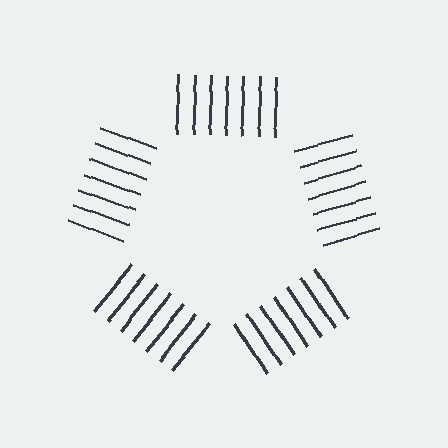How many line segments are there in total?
35 — 7 along each of the 5 edges.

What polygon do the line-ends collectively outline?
An illusory pentagon — the line segments terminate on its edges but no continuous stroke is drawn.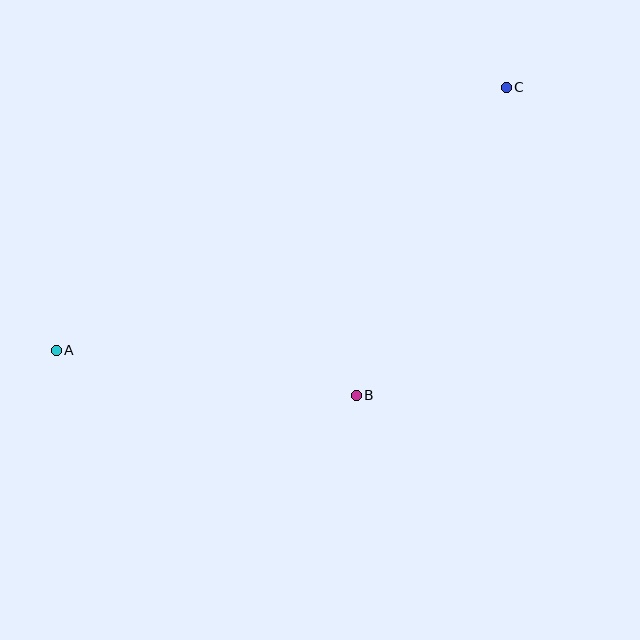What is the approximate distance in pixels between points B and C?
The distance between B and C is approximately 343 pixels.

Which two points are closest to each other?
Points A and B are closest to each other.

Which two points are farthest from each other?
Points A and C are farthest from each other.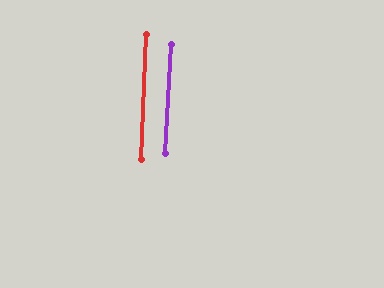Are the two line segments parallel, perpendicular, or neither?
Parallel — their directions differ by only 0.8°.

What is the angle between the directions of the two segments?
Approximately 1 degree.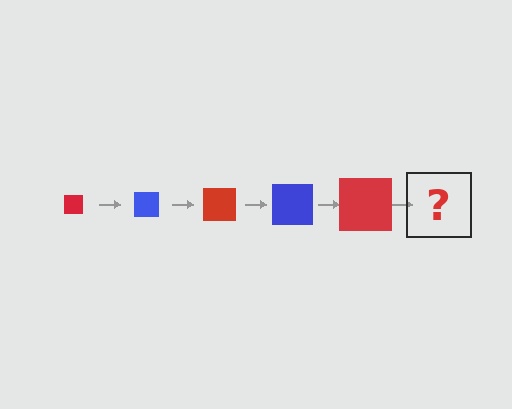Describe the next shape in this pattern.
It should be a blue square, larger than the previous one.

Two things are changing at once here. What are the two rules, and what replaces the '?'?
The two rules are that the square grows larger each step and the color cycles through red and blue. The '?' should be a blue square, larger than the previous one.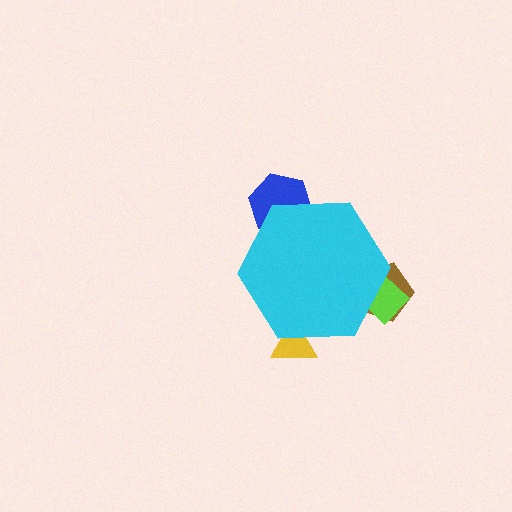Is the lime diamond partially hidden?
Yes, the lime diamond is partially hidden behind the cyan hexagon.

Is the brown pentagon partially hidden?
Yes, the brown pentagon is partially hidden behind the cyan hexagon.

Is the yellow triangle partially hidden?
Yes, the yellow triangle is partially hidden behind the cyan hexagon.